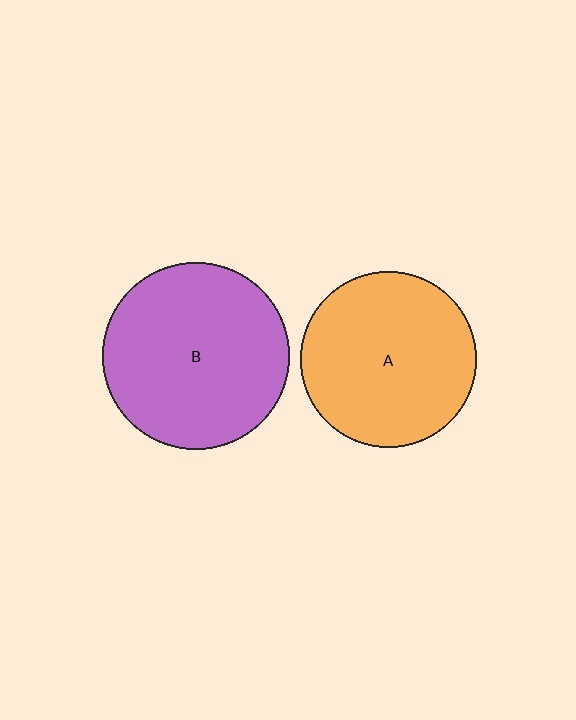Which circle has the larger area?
Circle B (purple).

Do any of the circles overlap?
No, none of the circles overlap.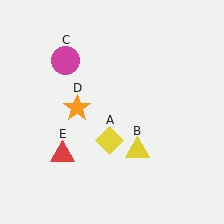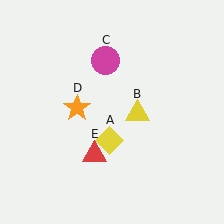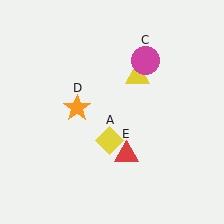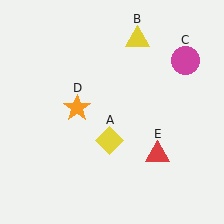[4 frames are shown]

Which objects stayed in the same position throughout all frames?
Yellow diamond (object A) and orange star (object D) remained stationary.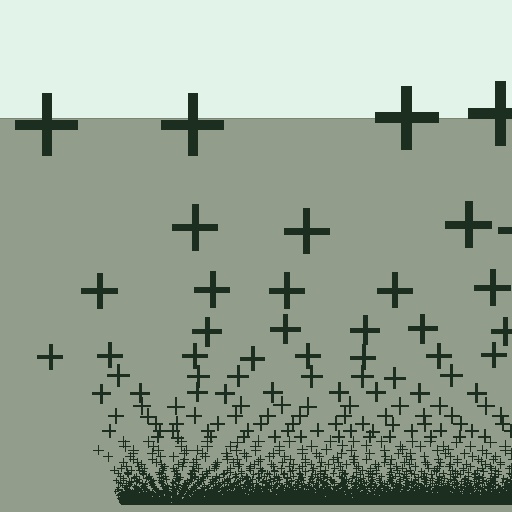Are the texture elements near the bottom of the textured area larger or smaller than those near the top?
Smaller. The gradient is inverted — elements near the bottom are smaller and denser.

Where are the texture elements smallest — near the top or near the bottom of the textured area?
Near the bottom.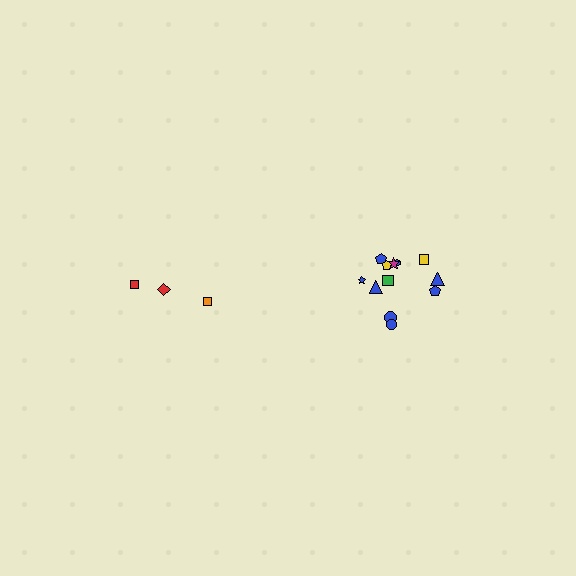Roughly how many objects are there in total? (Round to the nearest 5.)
Roughly 15 objects in total.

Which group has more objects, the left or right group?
The right group.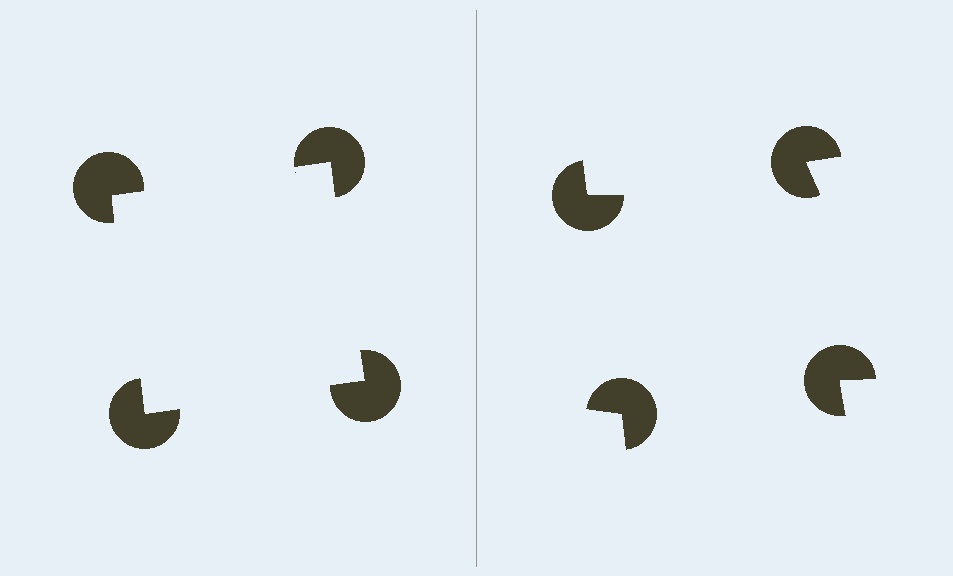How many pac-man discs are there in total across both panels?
8 — 4 on each side.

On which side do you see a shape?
An illusory square appears on the left side. On the right side the wedge cuts are rotated, so no coherent shape forms.